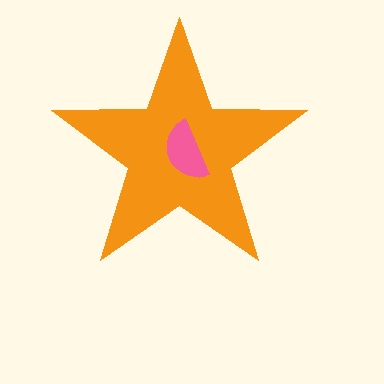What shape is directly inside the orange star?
The pink semicircle.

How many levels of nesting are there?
2.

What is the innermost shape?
The pink semicircle.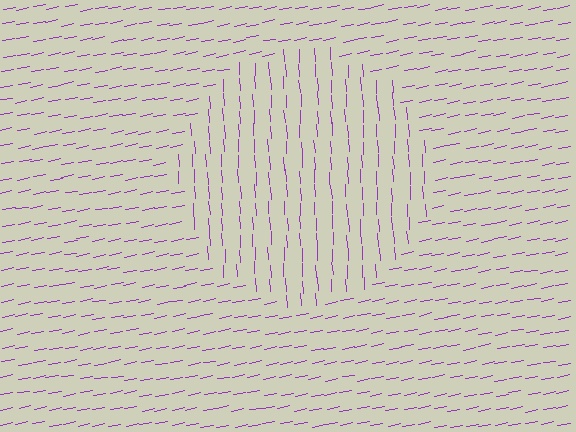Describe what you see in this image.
The image is filled with small purple line segments. A circle region in the image has lines oriented differently from the surrounding lines, creating a visible texture boundary.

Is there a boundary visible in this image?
Yes, there is a texture boundary formed by a change in line orientation.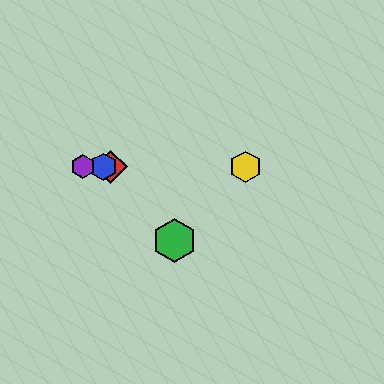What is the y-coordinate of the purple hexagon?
The purple hexagon is at y≈167.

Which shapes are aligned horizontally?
The red diamond, the blue hexagon, the yellow hexagon, the purple hexagon are aligned horizontally.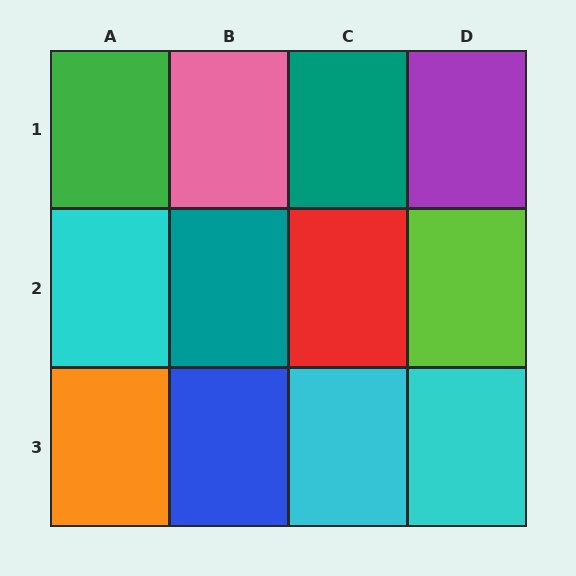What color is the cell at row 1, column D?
Purple.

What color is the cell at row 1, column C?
Teal.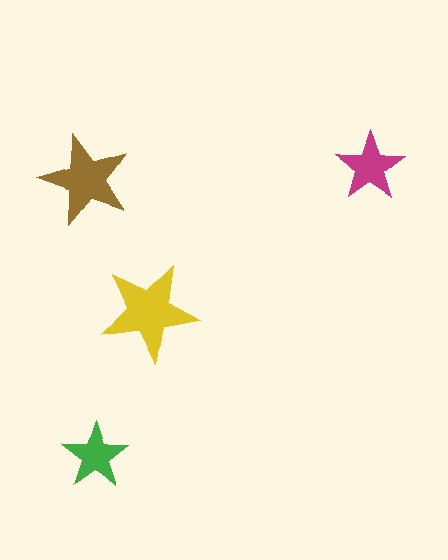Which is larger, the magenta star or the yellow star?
The yellow one.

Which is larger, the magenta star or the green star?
The magenta one.